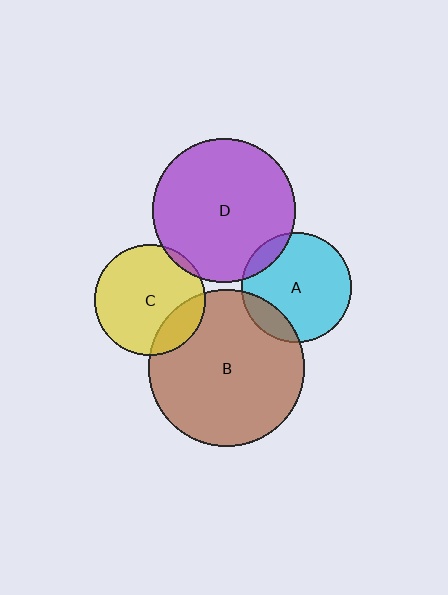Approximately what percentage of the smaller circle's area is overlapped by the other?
Approximately 20%.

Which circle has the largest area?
Circle B (brown).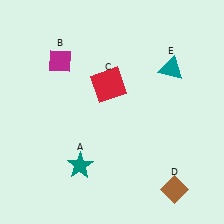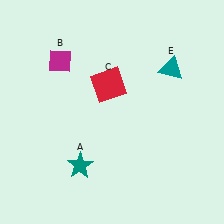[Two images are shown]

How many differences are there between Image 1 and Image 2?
There is 1 difference between the two images.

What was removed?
The brown diamond (D) was removed in Image 2.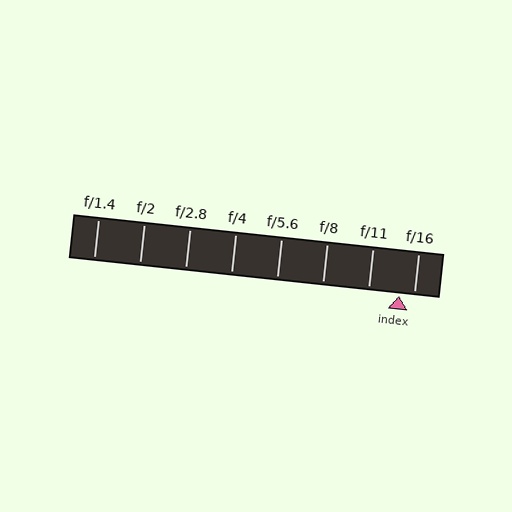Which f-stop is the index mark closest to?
The index mark is closest to f/16.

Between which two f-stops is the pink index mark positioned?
The index mark is between f/11 and f/16.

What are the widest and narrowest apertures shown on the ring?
The widest aperture shown is f/1.4 and the narrowest is f/16.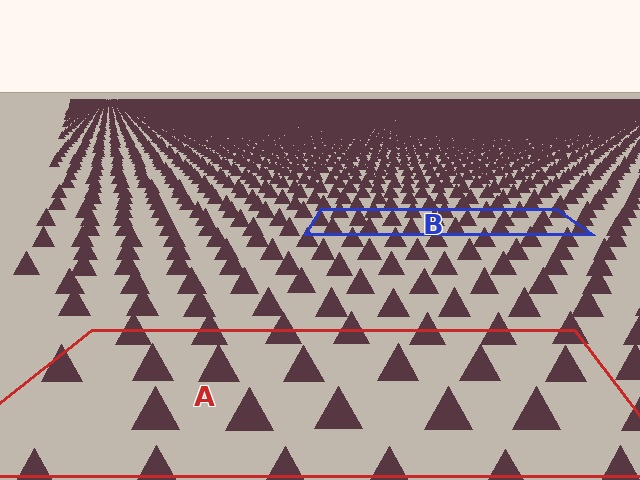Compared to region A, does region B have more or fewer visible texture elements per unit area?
Region B has more texture elements per unit area — they are packed more densely because it is farther away.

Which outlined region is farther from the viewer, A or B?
Region B is farther from the viewer — the texture elements inside it appear smaller and more densely packed.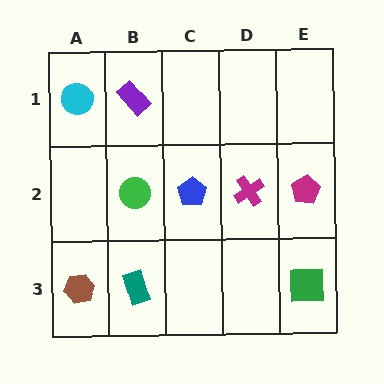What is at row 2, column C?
A blue pentagon.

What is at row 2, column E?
A magenta pentagon.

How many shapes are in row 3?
3 shapes.